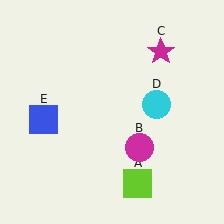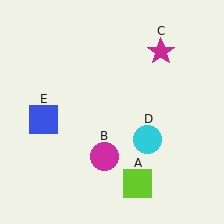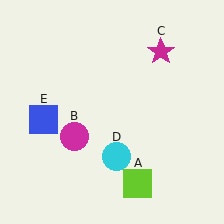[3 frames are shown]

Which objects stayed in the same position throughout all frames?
Lime square (object A) and magenta star (object C) and blue square (object E) remained stationary.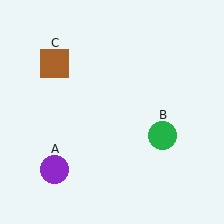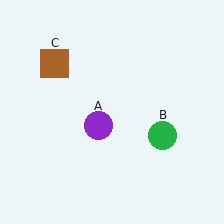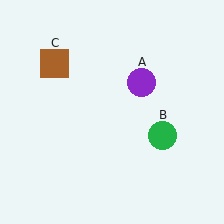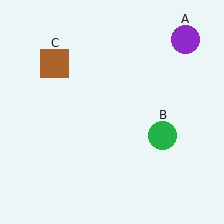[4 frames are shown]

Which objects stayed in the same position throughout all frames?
Green circle (object B) and brown square (object C) remained stationary.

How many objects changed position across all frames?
1 object changed position: purple circle (object A).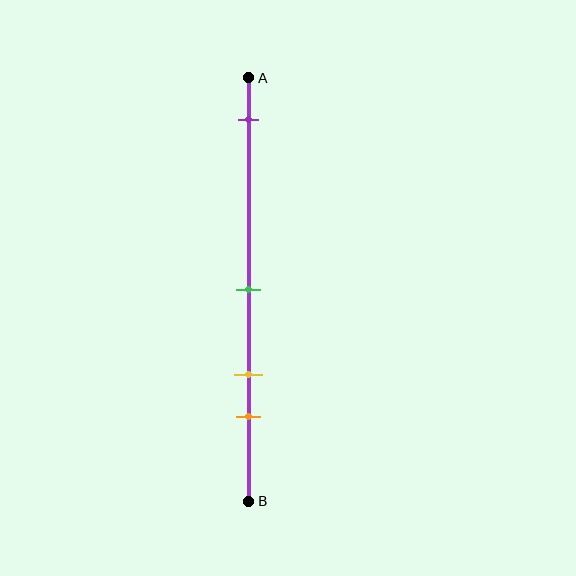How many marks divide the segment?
There are 4 marks dividing the segment.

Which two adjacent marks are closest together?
The yellow and orange marks are the closest adjacent pair.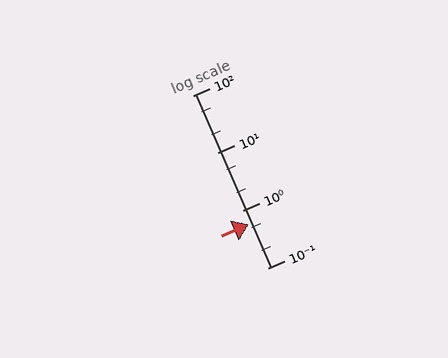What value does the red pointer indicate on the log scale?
The pointer indicates approximately 0.58.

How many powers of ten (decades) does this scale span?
The scale spans 3 decades, from 0.1 to 100.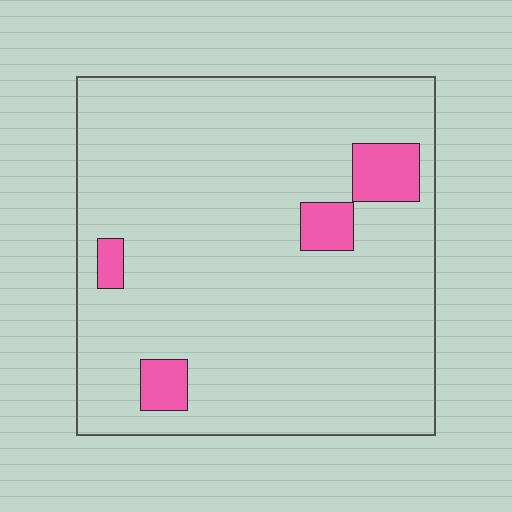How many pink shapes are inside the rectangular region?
4.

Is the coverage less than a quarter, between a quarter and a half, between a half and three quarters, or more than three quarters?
Less than a quarter.